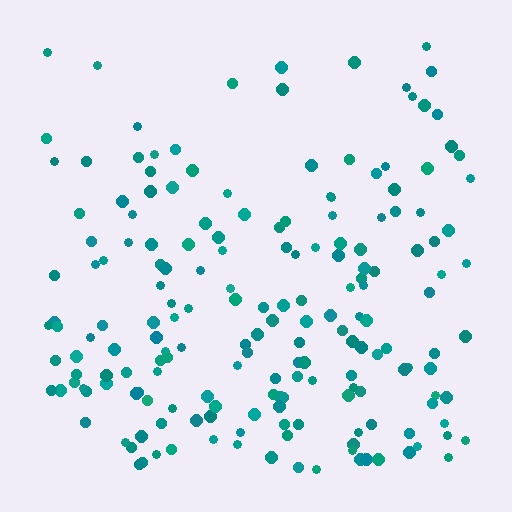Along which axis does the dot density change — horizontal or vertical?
Vertical.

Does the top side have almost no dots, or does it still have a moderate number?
Still a moderate number, just noticeably fewer than the bottom.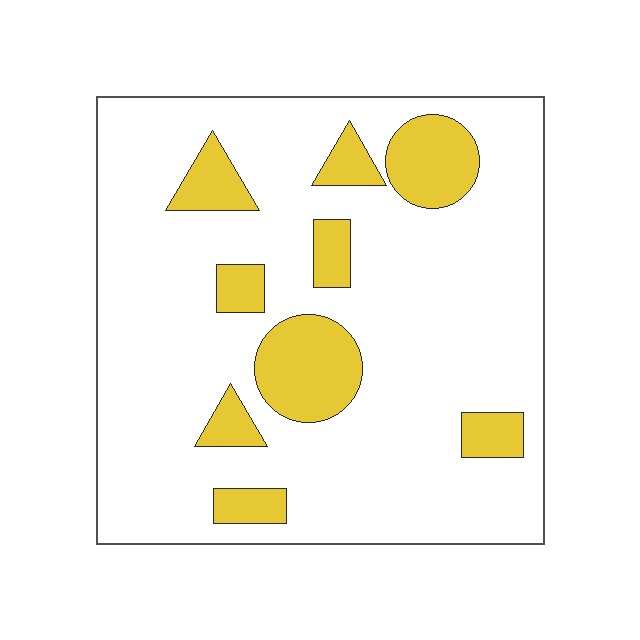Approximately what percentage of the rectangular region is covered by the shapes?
Approximately 20%.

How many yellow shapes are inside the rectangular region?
9.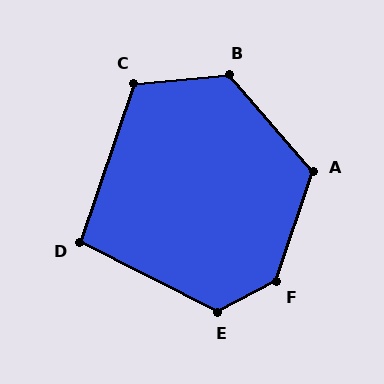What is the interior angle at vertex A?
Approximately 121 degrees (obtuse).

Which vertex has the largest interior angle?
F, at approximately 136 degrees.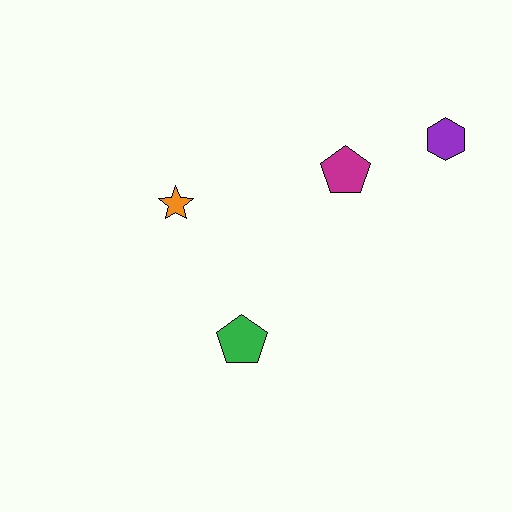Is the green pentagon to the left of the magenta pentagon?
Yes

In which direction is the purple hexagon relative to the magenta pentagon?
The purple hexagon is to the right of the magenta pentagon.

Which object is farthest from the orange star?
The purple hexagon is farthest from the orange star.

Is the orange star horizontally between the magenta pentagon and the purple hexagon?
No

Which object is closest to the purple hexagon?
The magenta pentagon is closest to the purple hexagon.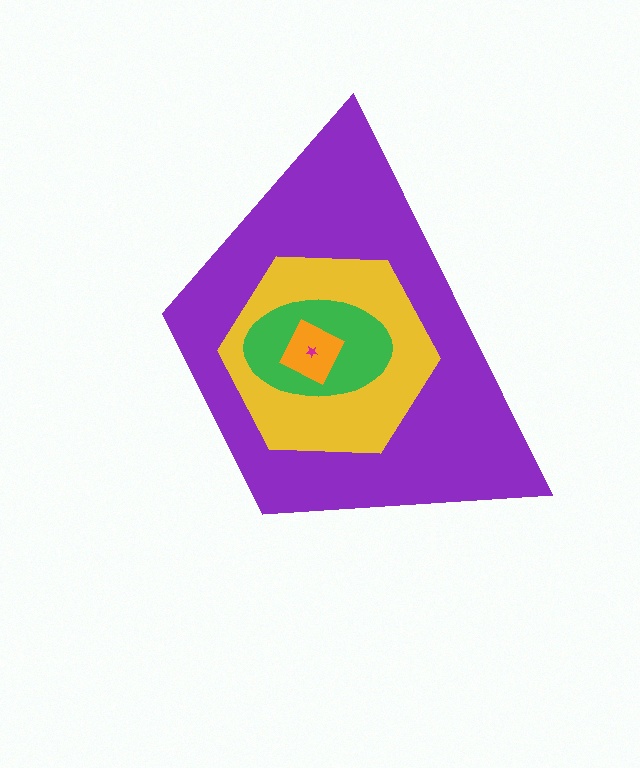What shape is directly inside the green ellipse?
The orange square.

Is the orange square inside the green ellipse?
Yes.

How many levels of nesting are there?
5.